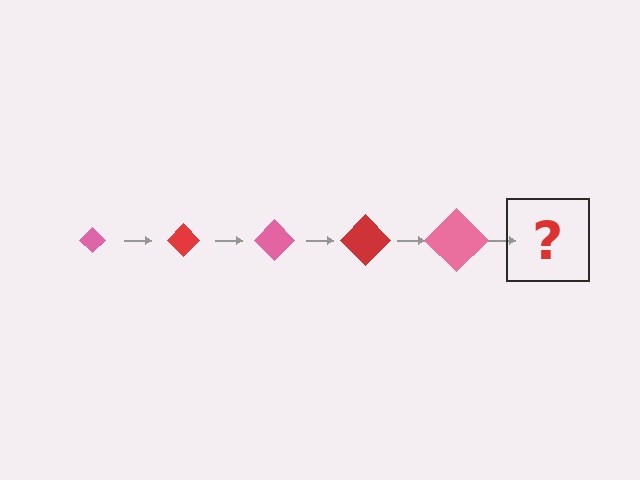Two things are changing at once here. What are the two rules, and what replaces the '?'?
The two rules are that the diamond grows larger each step and the color cycles through pink and red. The '?' should be a red diamond, larger than the previous one.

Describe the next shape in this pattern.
It should be a red diamond, larger than the previous one.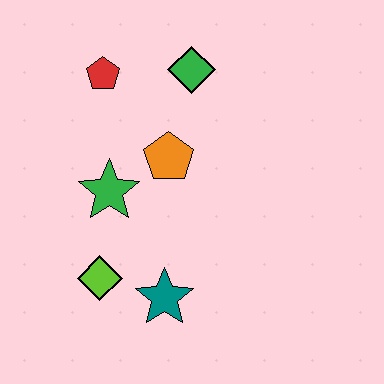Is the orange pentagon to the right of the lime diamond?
Yes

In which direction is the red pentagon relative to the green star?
The red pentagon is above the green star.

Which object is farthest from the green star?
The green diamond is farthest from the green star.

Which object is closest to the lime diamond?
The teal star is closest to the lime diamond.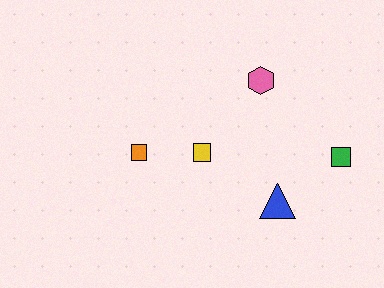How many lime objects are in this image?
There are no lime objects.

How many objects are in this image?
There are 5 objects.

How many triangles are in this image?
There is 1 triangle.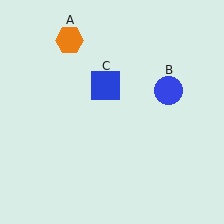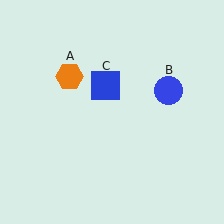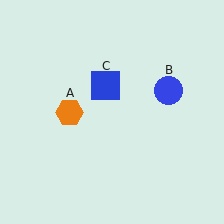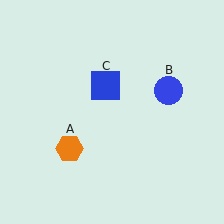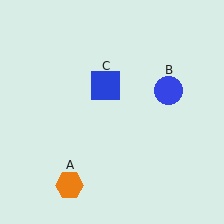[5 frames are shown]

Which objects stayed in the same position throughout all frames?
Blue circle (object B) and blue square (object C) remained stationary.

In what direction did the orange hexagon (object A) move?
The orange hexagon (object A) moved down.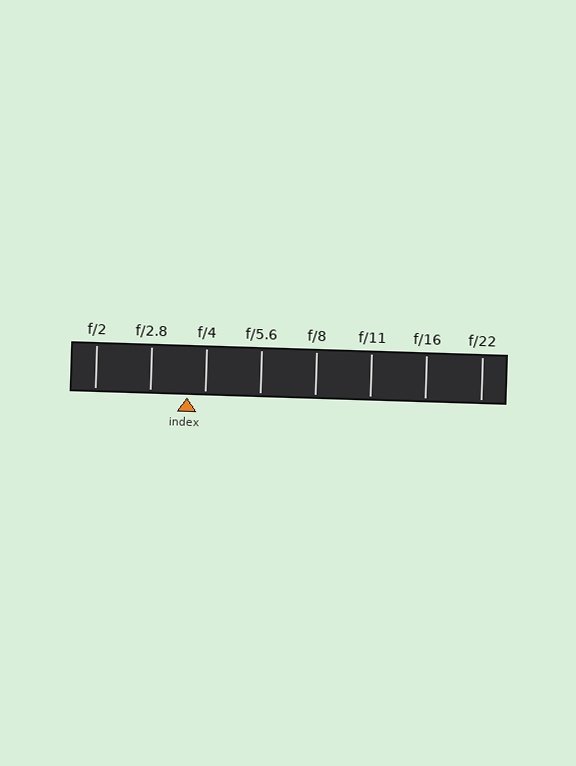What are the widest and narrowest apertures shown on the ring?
The widest aperture shown is f/2 and the narrowest is f/22.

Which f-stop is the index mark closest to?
The index mark is closest to f/4.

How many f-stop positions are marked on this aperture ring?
There are 8 f-stop positions marked.